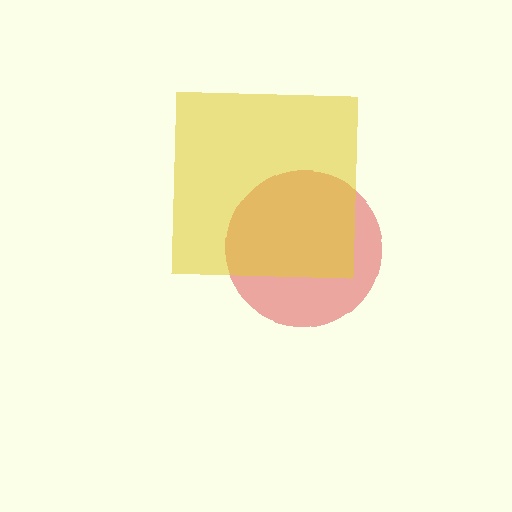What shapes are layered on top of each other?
The layered shapes are: a red circle, a yellow square.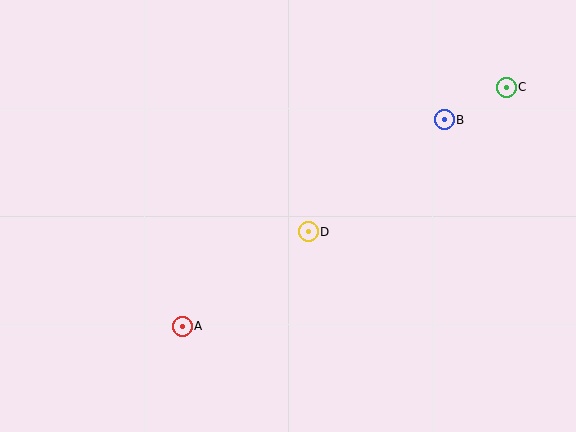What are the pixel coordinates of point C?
Point C is at (506, 87).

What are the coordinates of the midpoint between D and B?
The midpoint between D and B is at (376, 176).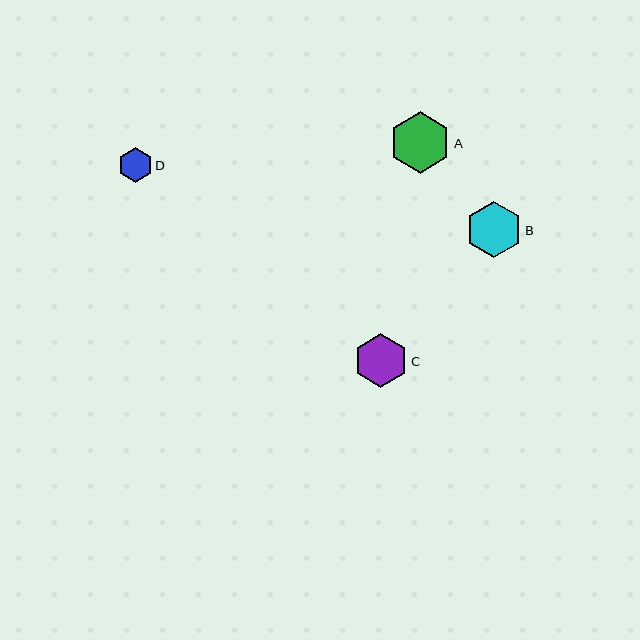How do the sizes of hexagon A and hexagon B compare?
Hexagon A and hexagon B are approximately the same size.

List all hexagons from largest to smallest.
From largest to smallest: A, B, C, D.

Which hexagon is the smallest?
Hexagon D is the smallest with a size of approximately 34 pixels.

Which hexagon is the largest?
Hexagon A is the largest with a size of approximately 62 pixels.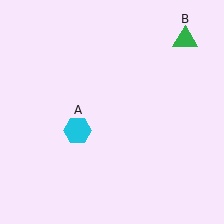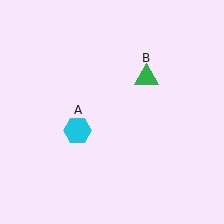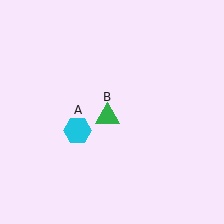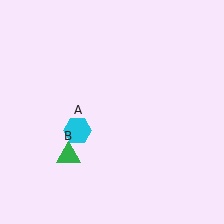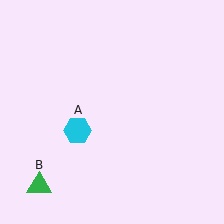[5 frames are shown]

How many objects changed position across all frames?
1 object changed position: green triangle (object B).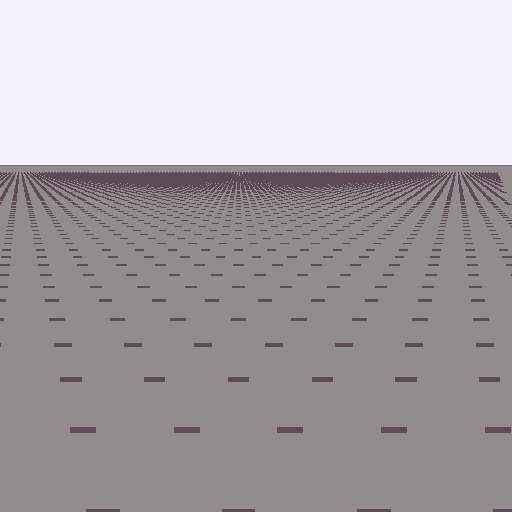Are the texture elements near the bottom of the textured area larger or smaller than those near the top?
Larger. Near the bottom, elements are closer to the viewer and appear at a bigger on-screen size.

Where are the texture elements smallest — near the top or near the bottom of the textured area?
Near the top.